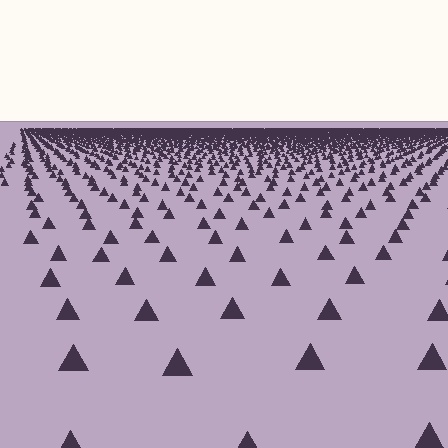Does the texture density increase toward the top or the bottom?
Density increases toward the top.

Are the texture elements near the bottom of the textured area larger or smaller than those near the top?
Larger. Near the bottom, elements are closer to the viewer and appear at a bigger on-screen size.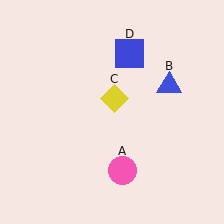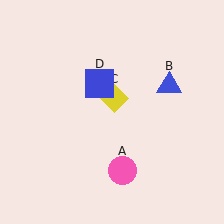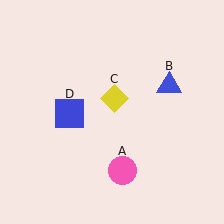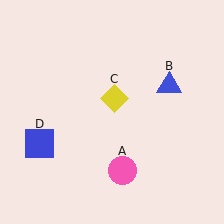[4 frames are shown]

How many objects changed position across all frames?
1 object changed position: blue square (object D).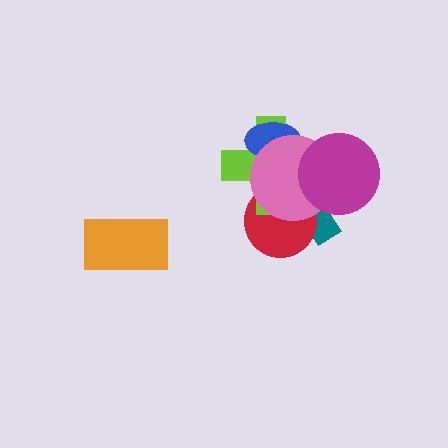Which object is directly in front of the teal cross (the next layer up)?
The red circle is directly in front of the teal cross.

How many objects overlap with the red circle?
3 objects overlap with the red circle.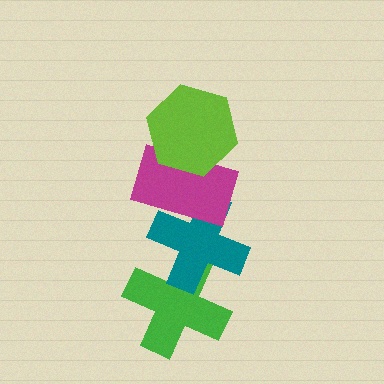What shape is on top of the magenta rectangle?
The lime hexagon is on top of the magenta rectangle.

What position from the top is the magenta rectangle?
The magenta rectangle is 2nd from the top.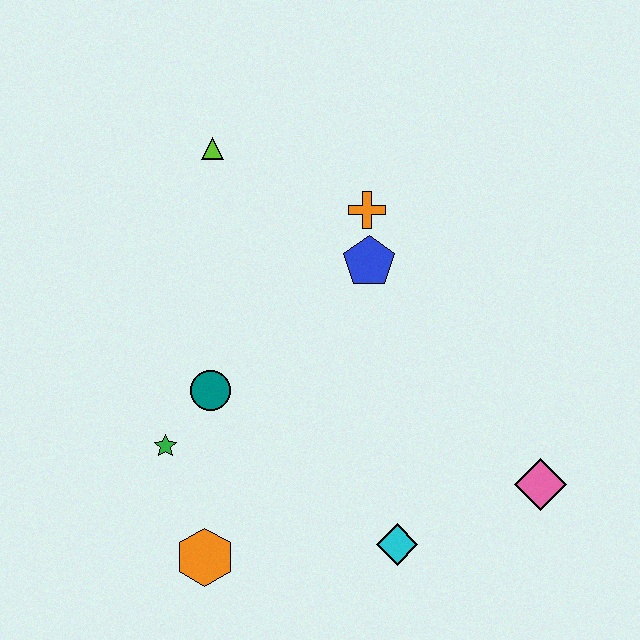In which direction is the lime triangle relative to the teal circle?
The lime triangle is above the teal circle.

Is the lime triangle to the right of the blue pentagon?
No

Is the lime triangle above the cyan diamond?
Yes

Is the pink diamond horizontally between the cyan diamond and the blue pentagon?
No